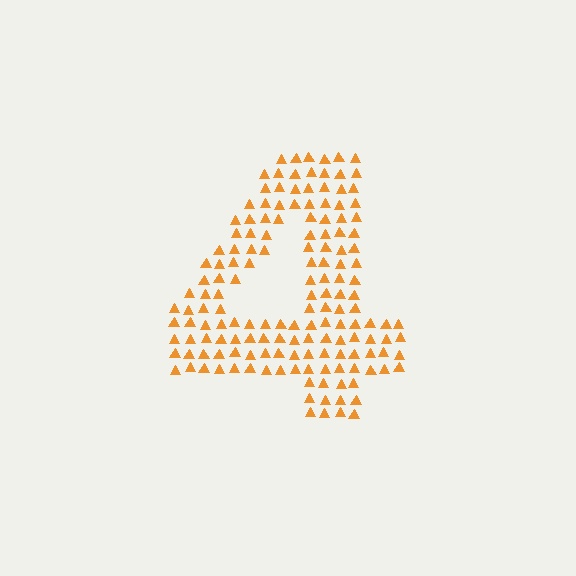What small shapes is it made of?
It is made of small triangles.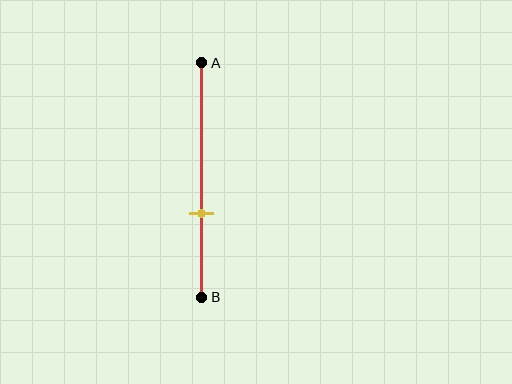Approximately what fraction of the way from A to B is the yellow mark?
The yellow mark is approximately 65% of the way from A to B.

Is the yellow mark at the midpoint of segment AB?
No, the mark is at about 65% from A, not at the 50% midpoint.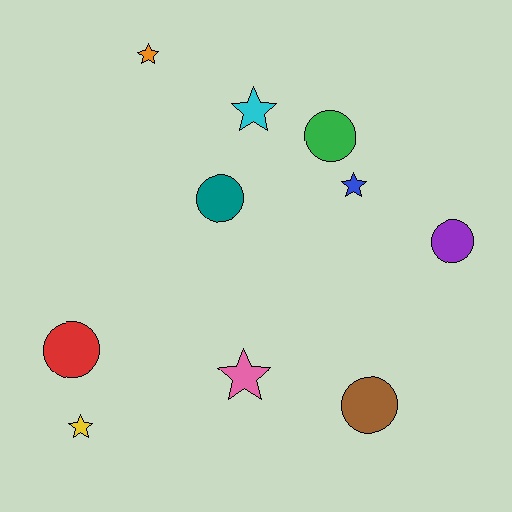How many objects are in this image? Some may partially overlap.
There are 10 objects.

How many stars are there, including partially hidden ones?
There are 5 stars.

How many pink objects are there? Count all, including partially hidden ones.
There is 1 pink object.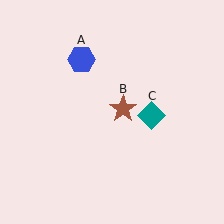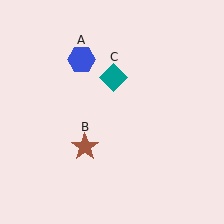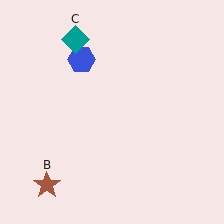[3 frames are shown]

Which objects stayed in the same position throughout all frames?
Blue hexagon (object A) remained stationary.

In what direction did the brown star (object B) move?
The brown star (object B) moved down and to the left.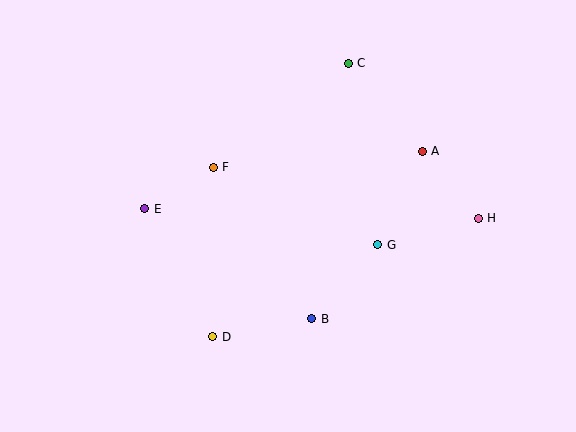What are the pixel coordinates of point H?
Point H is at (478, 218).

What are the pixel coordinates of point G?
Point G is at (378, 245).